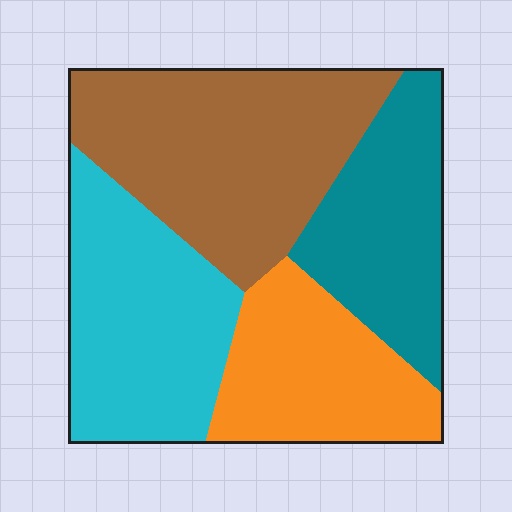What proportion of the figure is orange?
Orange takes up between a sixth and a third of the figure.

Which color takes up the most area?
Brown, at roughly 35%.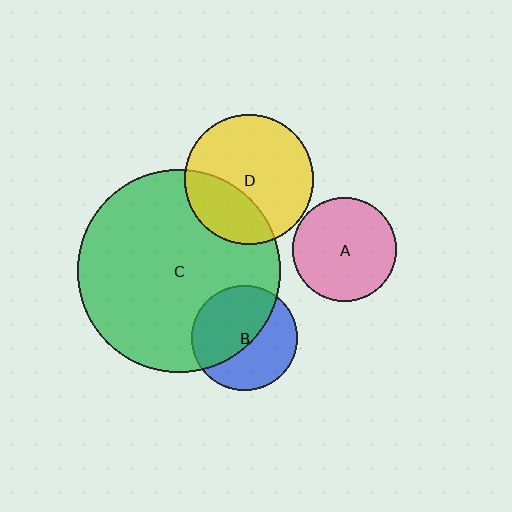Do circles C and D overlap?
Yes.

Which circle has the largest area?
Circle C (green).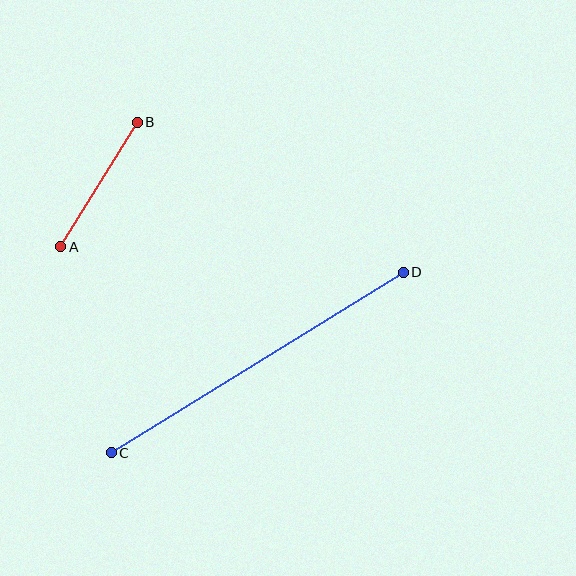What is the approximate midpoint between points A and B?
The midpoint is at approximately (99, 184) pixels.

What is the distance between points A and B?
The distance is approximately 146 pixels.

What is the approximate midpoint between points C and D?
The midpoint is at approximately (257, 363) pixels.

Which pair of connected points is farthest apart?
Points C and D are farthest apart.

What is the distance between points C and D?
The distance is approximately 343 pixels.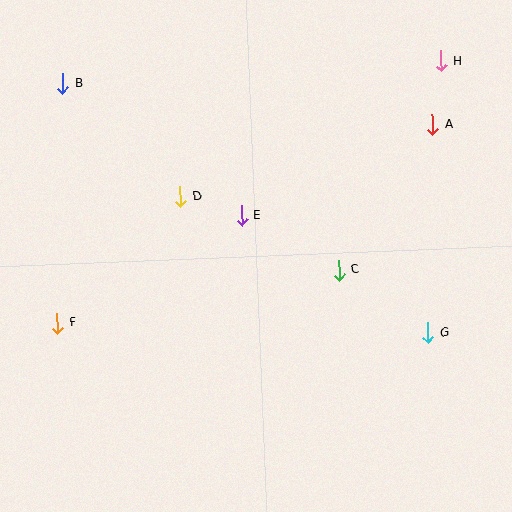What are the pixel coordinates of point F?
Point F is at (57, 323).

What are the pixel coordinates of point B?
Point B is at (63, 83).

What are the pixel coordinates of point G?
Point G is at (428, 333).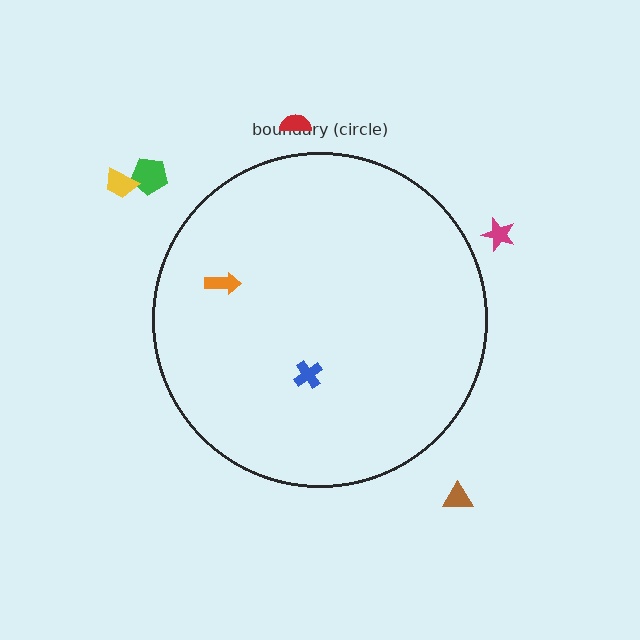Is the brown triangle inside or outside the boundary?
Outside.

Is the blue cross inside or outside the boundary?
Inside.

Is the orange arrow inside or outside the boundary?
Inside.